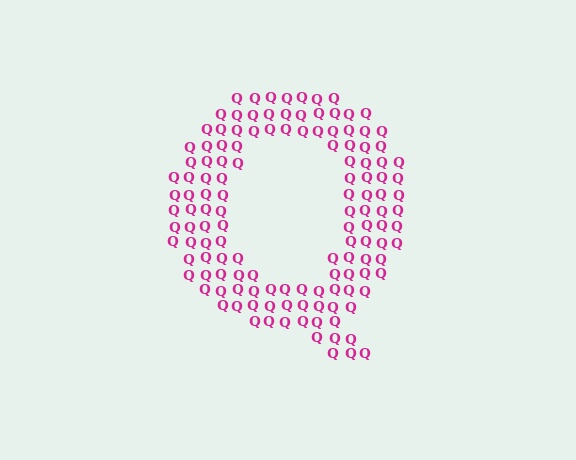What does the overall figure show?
The overall figure shows the letter Q.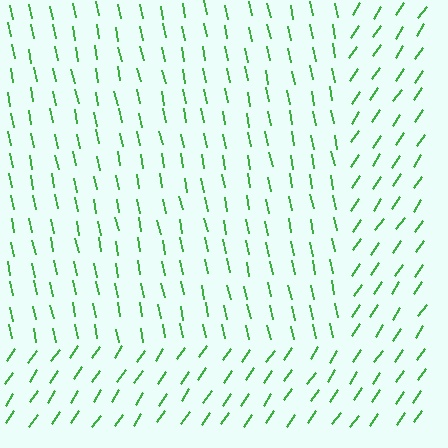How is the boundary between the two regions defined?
The boundary is defined purely by a change in line orientation (approximately 45 degrees difference). All lines are the same color and thickness.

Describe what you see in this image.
The image is filled with small green line segments. A rectangle region in the image has lines oriented differently from the surrounding lines, creating a visible texture boundary.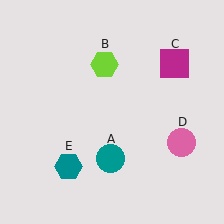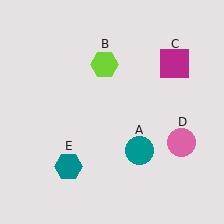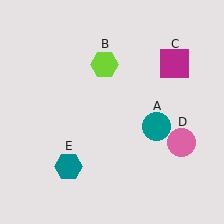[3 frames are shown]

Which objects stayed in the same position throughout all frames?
Lime hexagon (object B) and magenta square (object C) and pink circle (object D) and teal hexagon (object E) remained stationary.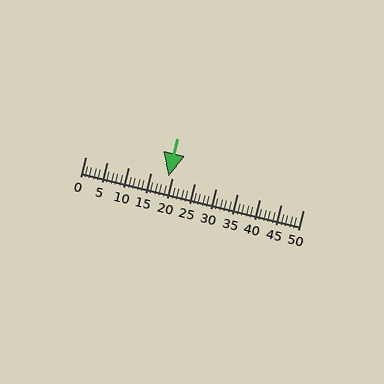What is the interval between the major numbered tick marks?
The major tick marks are spaced 5 units apart.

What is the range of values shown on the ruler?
The ruler shows values from 0 to 50.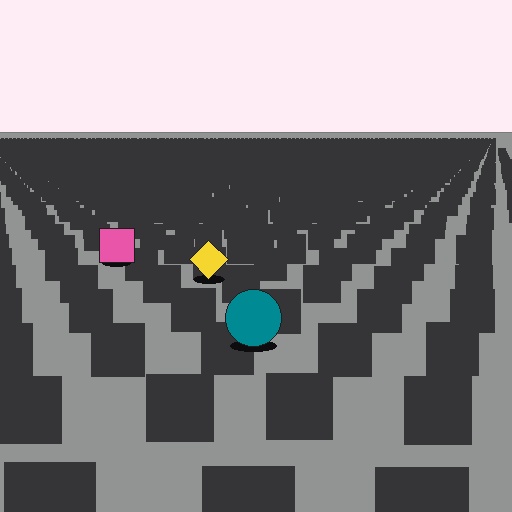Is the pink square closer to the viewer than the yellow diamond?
No. The yellow diamond is closer — you can tell from the texture gradient: the ground texture is coarser near it.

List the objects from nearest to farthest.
From nearest to farthest: the teal circle, the yellow diamond, the pink square.